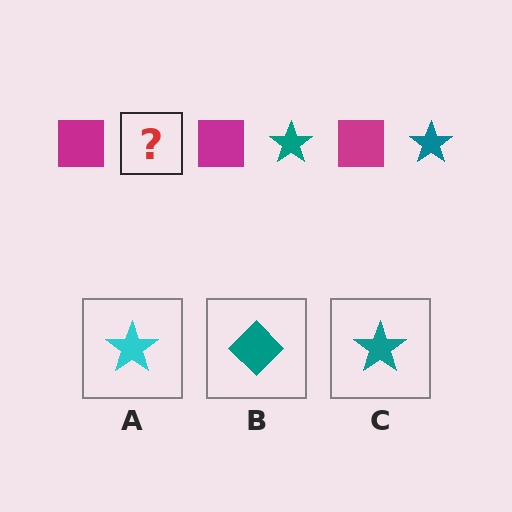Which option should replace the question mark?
Option C.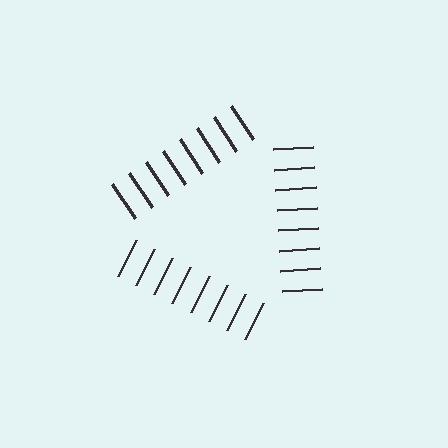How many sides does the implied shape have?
3 sides — the line-ends trace a triangle.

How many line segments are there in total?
24 — 8 along each of the 3 edges.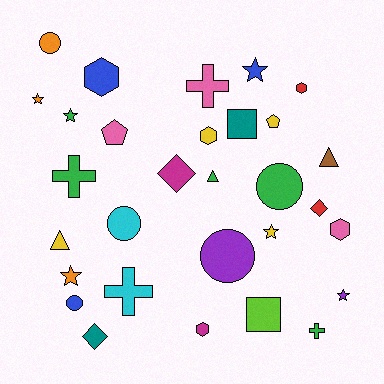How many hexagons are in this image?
There are 5 hexagons.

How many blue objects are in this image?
There are 3 blue objects.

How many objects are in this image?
There are 30 objects.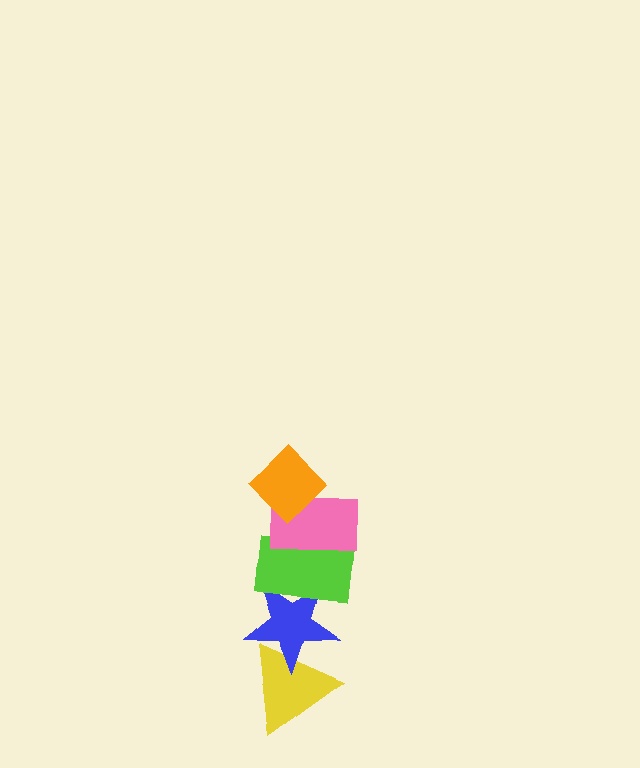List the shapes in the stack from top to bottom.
From top to bottom: the orange diamond, the pink rectangle, the lime rectangle, the blue star, the yellow triangle.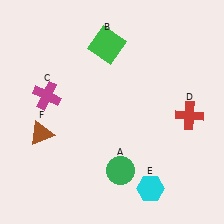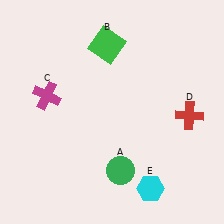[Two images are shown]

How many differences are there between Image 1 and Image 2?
There is 1 difference between the two images.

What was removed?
The brown triangle (F) was removed in Image 2.